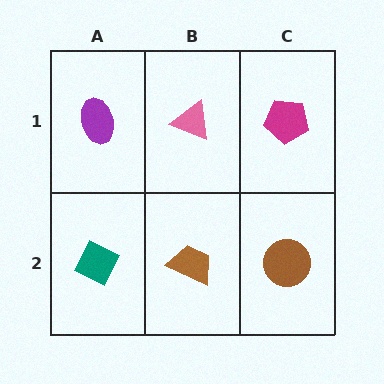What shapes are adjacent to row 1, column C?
A brown circle (row 2, column C), a pink triangle (row 1, column B).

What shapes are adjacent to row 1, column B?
A brown trapezoid (row 2, column B), a purple ellipse (row 1, column A), a magenta pentagon (row 1, column C).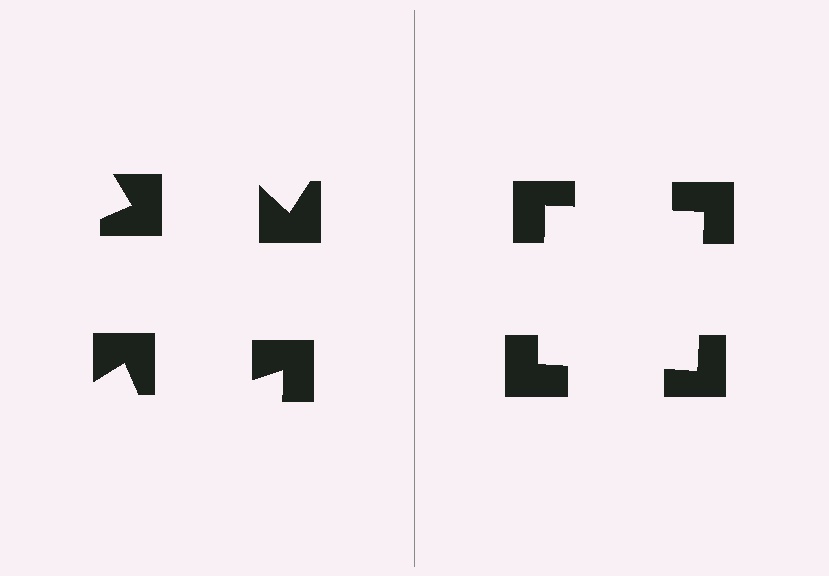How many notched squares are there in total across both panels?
8 — 4 on each side.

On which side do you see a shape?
An illusory square appears on the right side. On the left side the wedge cuts are rotated, so no coherent shape forms.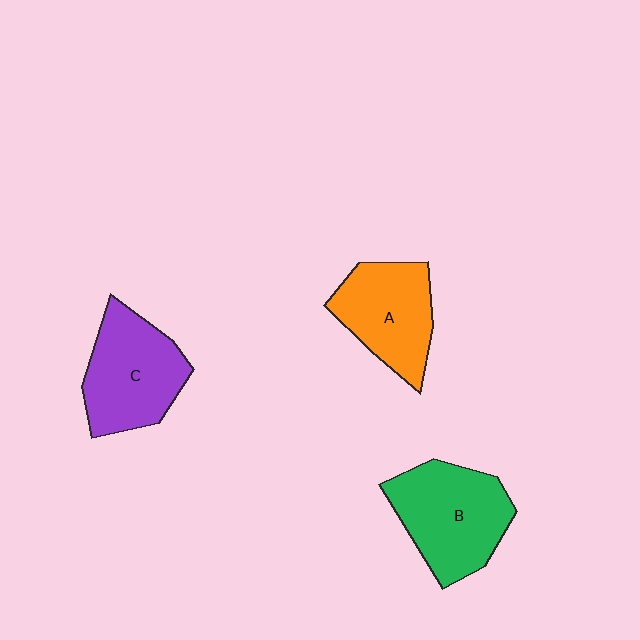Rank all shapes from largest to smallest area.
From largest to smallest: B (green), C (purple), A (orange).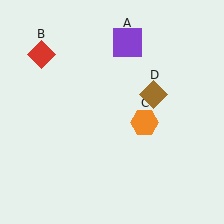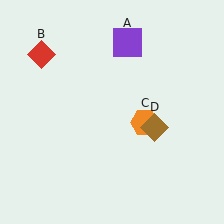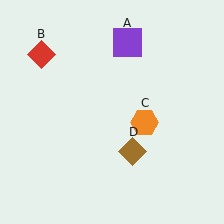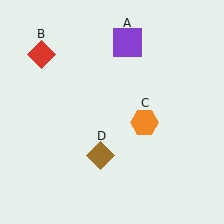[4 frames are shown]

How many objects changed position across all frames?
1 object changed position: brown diamond (object D).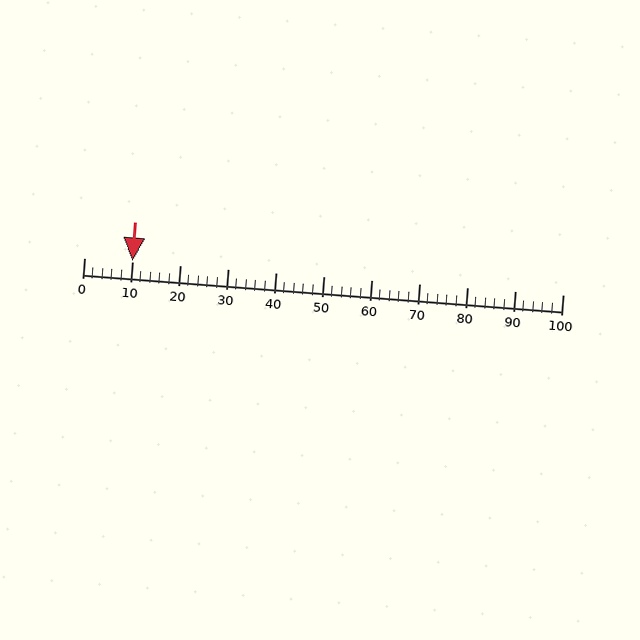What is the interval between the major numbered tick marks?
The major tick marks are spaced 10 units apart.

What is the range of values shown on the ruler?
The ruler shows values from 0 to 100.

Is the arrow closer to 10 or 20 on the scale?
The arrow is closer to 10.